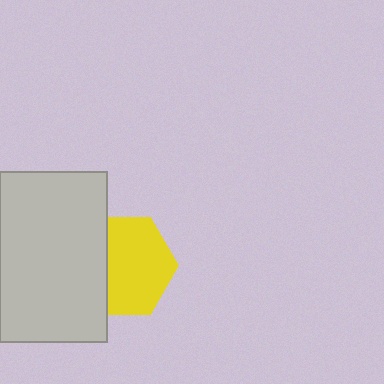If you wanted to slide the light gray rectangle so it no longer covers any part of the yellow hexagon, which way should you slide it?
Slide it left — that is the most direct way to separate the two shapes.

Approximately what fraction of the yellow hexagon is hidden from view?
Roughly 32% of the yellow hexagon is hidden behind the light gray rectangle.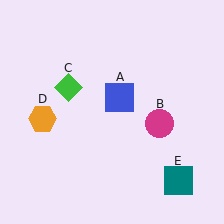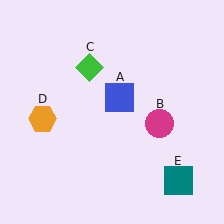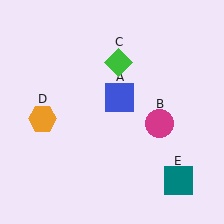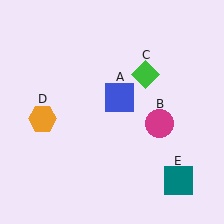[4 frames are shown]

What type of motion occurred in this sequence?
The green diamond (object C) rotated clockwise around the center of the scene.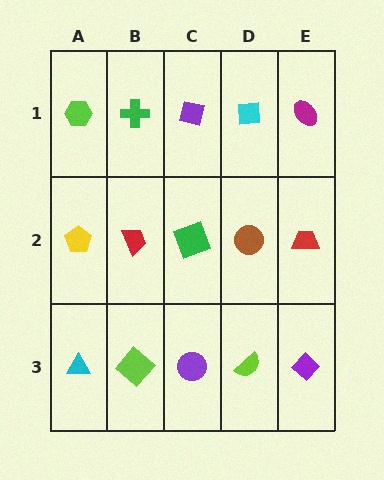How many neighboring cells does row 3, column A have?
2.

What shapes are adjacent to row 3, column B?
A red trapezoid (row 2, column B), a cyan triangle (row 3, column A), a purple circle (row 3, column C).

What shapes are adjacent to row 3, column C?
A green square (row 2, column C), a lime diamond (row 3, column B), a lime semicircle (row 3, column D).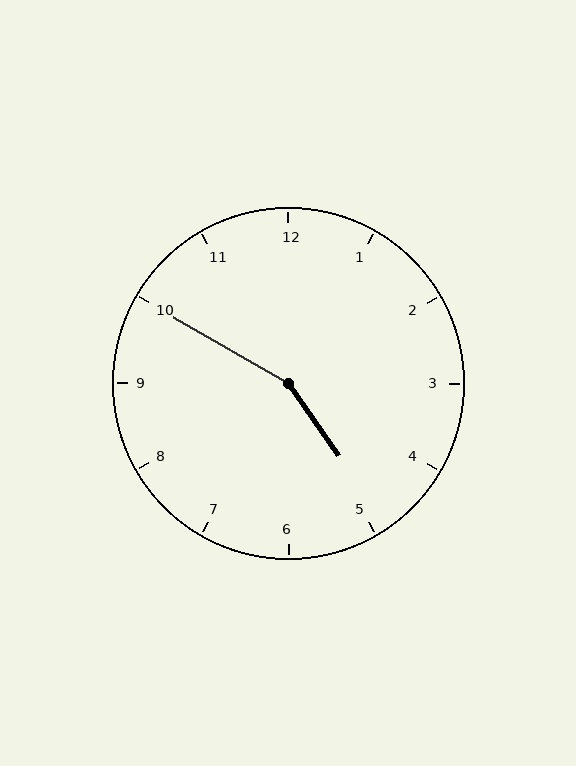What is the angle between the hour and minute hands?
Approximately 155 degrees.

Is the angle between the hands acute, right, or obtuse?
It is obtuse.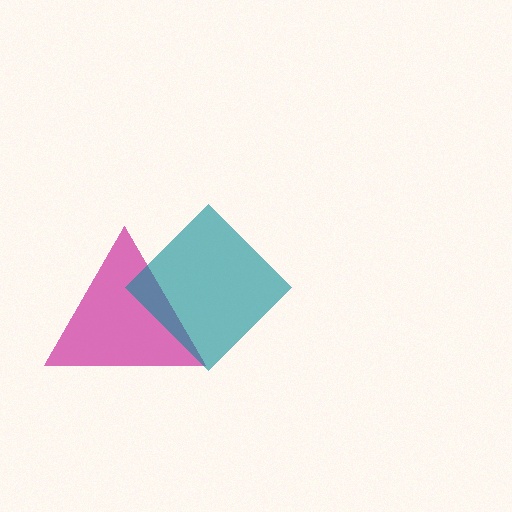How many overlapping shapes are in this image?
There are 2 overlapping shapes in the image.